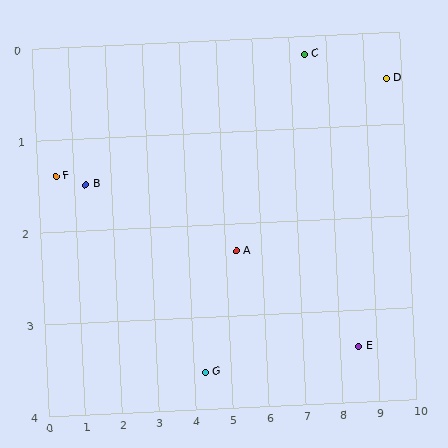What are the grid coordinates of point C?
Point C is at approximately (7.4, 0.2).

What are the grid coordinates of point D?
Point D is at approximately (9.6, 0.5).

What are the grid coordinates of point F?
Point F is at approximately (0.5, 1.4).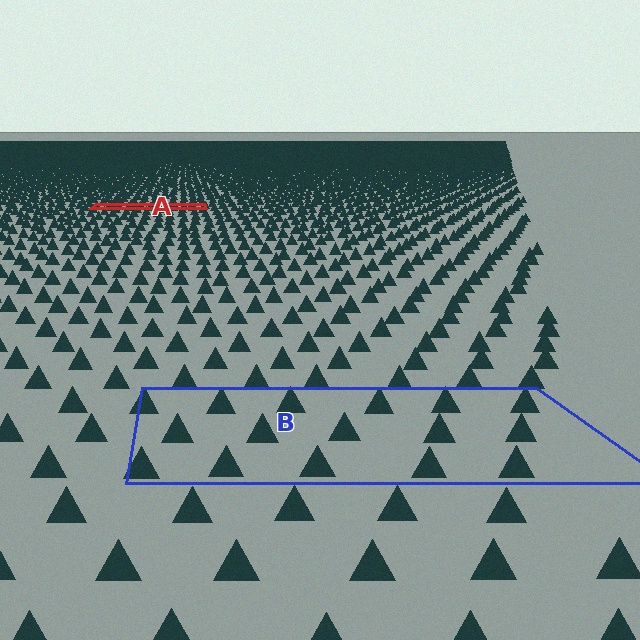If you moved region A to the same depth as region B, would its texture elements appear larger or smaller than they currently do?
They would appear larger. At a closer depth, the same texture elements are projected at a bigger on-screen size.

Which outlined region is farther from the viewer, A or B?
Region A is farther from the viewer — the texture elements inside it appear smaller and more densely packed.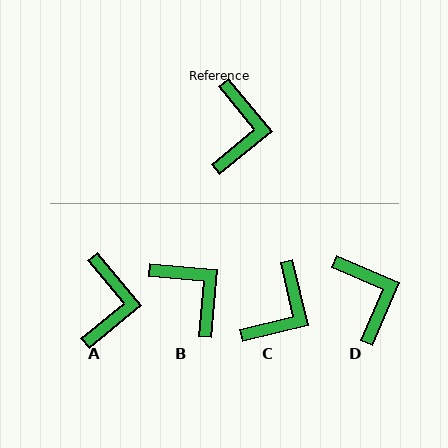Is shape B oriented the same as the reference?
No, it is off by about 46 degrees.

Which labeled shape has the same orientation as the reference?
A.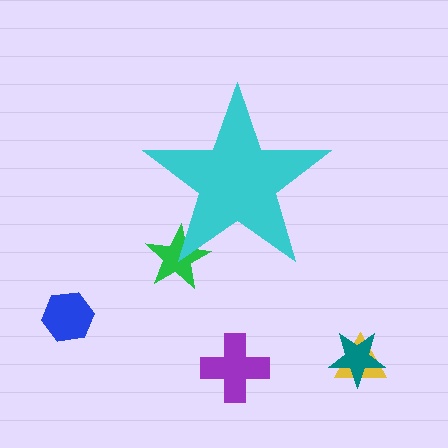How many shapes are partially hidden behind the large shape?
1 shape is partially hidden.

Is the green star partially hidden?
Yes, the green star is partially hidden behind the cyan star.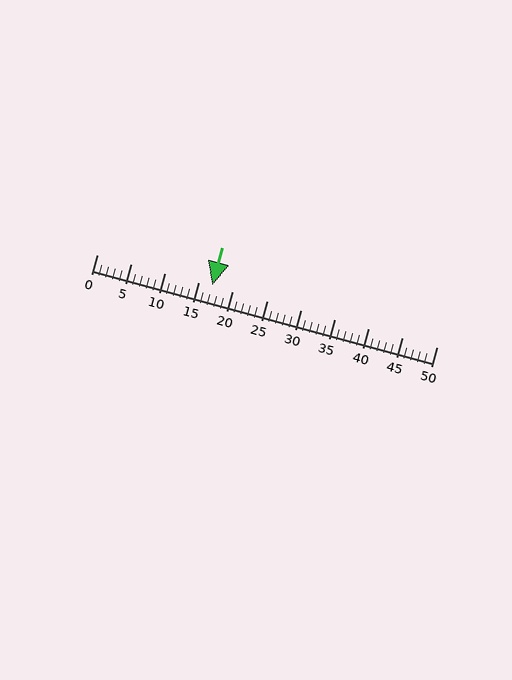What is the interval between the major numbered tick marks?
The major tick marks are spaced 5 units apart.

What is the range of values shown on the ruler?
The ruler shows values from 0 to 50.